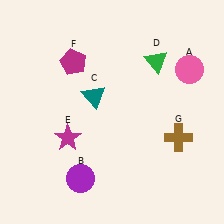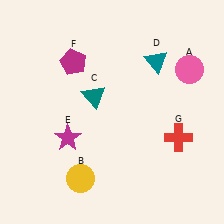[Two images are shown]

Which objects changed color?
B changed from purple to yellow. D changed from green to teal. G changed from brown to red.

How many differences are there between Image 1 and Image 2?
There are 3 differences between the two images.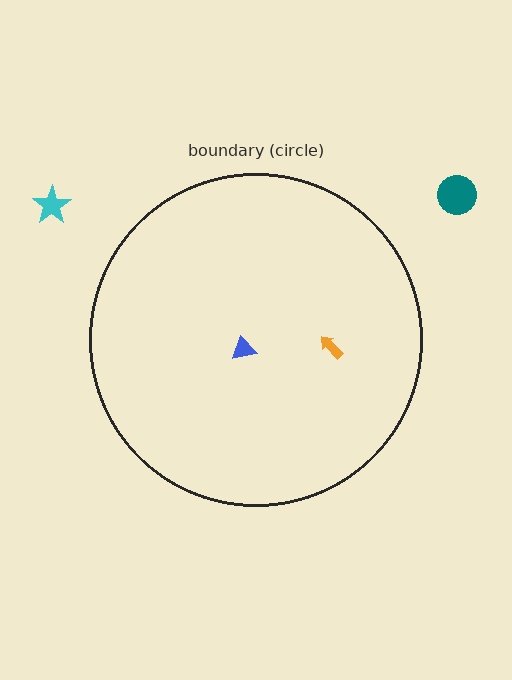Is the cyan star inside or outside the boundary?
Outside.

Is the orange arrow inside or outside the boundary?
Inside.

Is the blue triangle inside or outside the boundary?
Inside.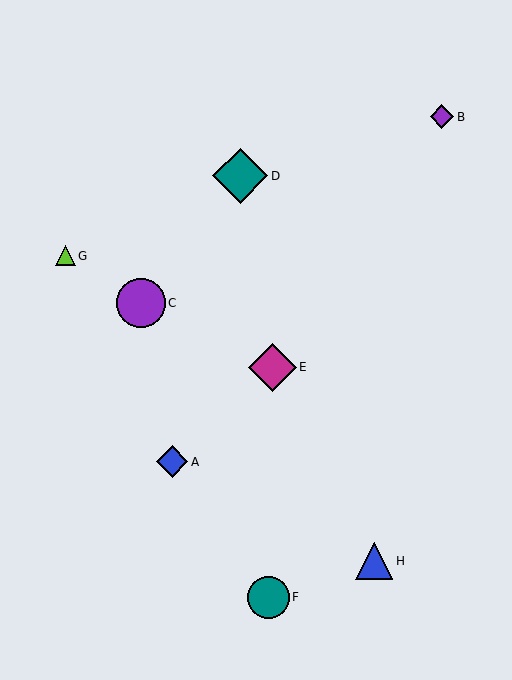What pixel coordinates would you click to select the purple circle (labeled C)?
Click at (141, 303) to select the purple circle C.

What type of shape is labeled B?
Shape B is a purple diamond.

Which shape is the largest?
The teal diamond (labeled D) is the largest.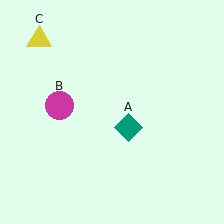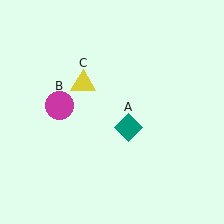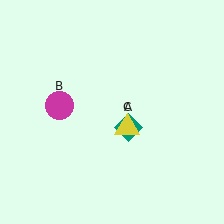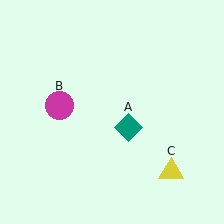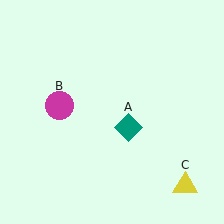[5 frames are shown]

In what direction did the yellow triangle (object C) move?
The yellow triangle (object C) moved down and to the right.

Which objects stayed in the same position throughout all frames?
Teal diamond (object A) and magenta circle (object B) remained stationary.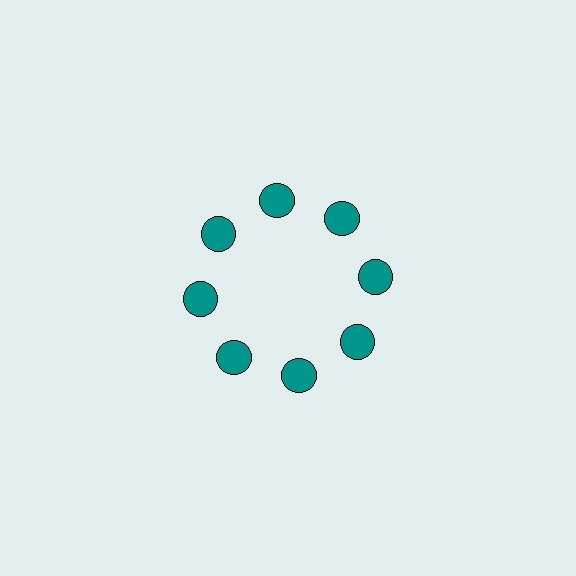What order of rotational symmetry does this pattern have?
This pattern has 8-fold rotational symmetry.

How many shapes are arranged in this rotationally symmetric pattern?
There are 8 shapes, arranged in 8 groups of 1.